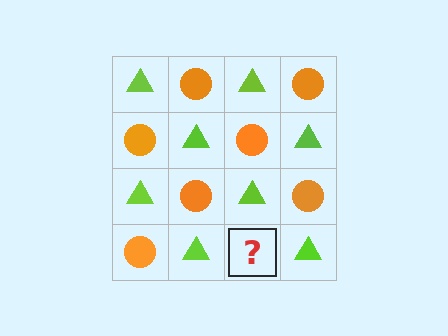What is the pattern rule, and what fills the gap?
The rule is that it alternates lime triangle and orange circle in a checkerboard pattern. The gap should be filled with an orange circle.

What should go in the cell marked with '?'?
The missing cell should contain an orange circle.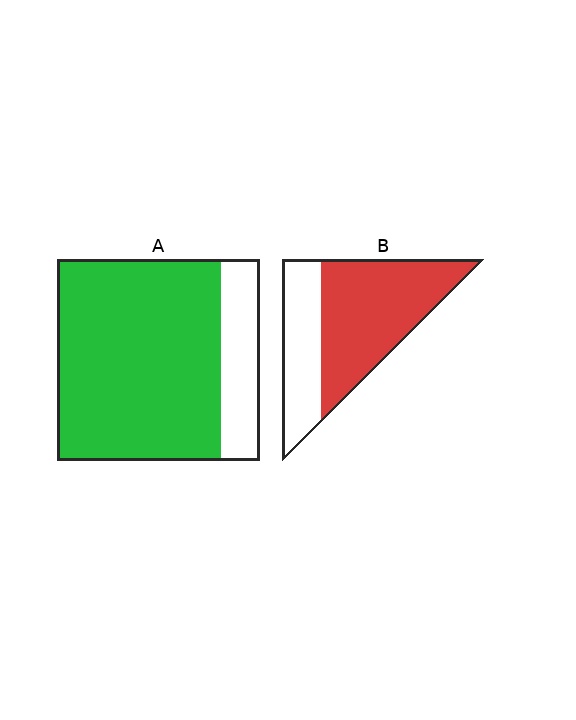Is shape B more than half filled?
Yes.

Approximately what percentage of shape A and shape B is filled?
A is approximately 80% and B is approximately 65%.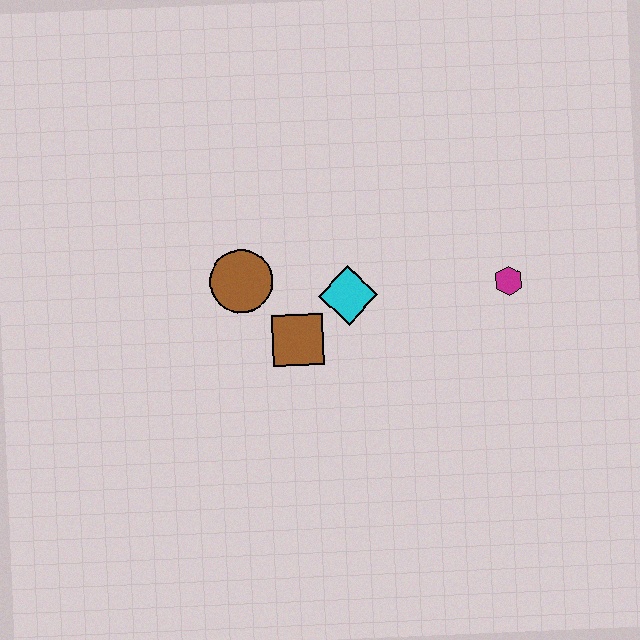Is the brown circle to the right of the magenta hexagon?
No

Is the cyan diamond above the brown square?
Yes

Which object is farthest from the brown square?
The magenta hexagon is farthest from the brown square.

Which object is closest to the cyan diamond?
The brown square is closest to the cyan diamond.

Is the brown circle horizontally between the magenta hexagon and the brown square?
No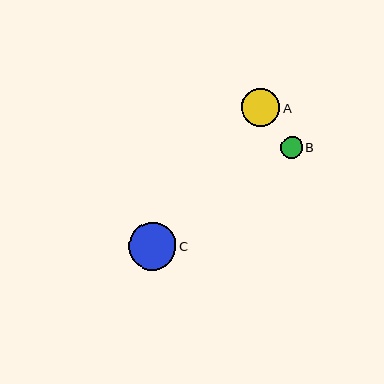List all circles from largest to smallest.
From largest to smallest: C, A, B.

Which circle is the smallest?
Circle B is the smallest with a size of approximately 22 pixels.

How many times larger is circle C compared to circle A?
Circle C is approximately 1.3 times the size of circle A.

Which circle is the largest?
Circle C is the largest with a size of approximately 48 pixels.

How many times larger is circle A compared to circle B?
Circle A is approximately 1.7 times the size of circle B.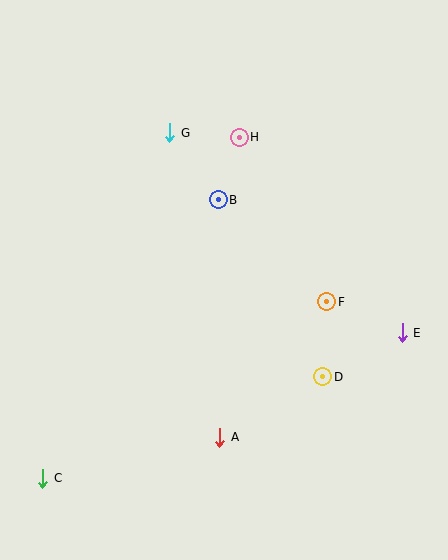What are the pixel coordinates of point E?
Point E is at (402, 333).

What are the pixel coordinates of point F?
Point F is at (327, 302).